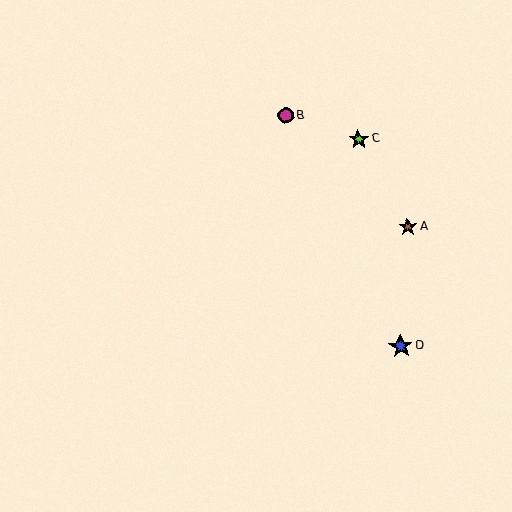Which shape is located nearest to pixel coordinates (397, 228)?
The brown star (labeled A) at (408, 227) is nearest to that location.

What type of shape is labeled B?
Shape B is a magenta circle.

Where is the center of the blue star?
The center of the blue star is at (401, 346).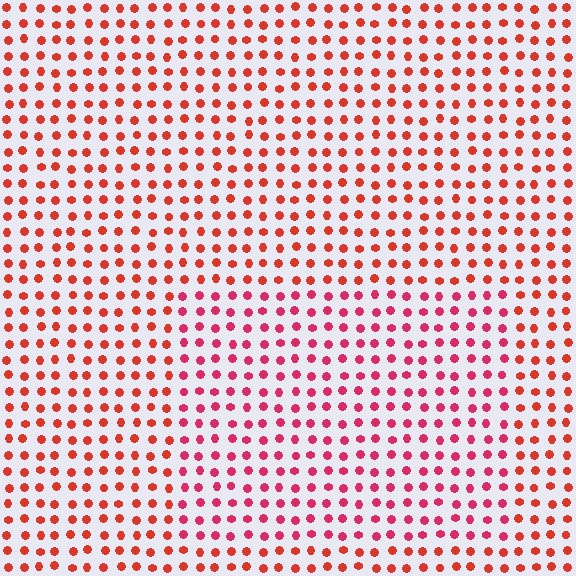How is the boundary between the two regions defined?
The boundary is defined purely by a slight shift in hue (about 24 degrees). Spacing, size, and orientation are identical on both sides.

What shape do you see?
I see a rectangle.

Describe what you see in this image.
The image is filled with small red elements in a uniform arrangement. A rectangle-shaped region is visible where the elements are tinted to a slightly different hue, forming a subtle color boundary.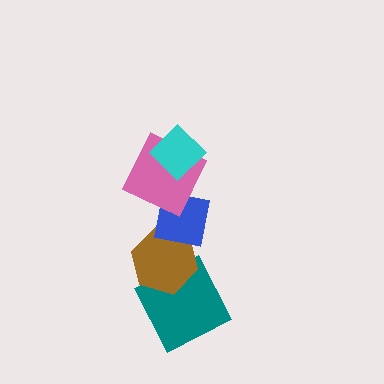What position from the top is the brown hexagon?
The brown hexagon is 4th from the top.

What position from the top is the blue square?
The blue square is 3rd from the top.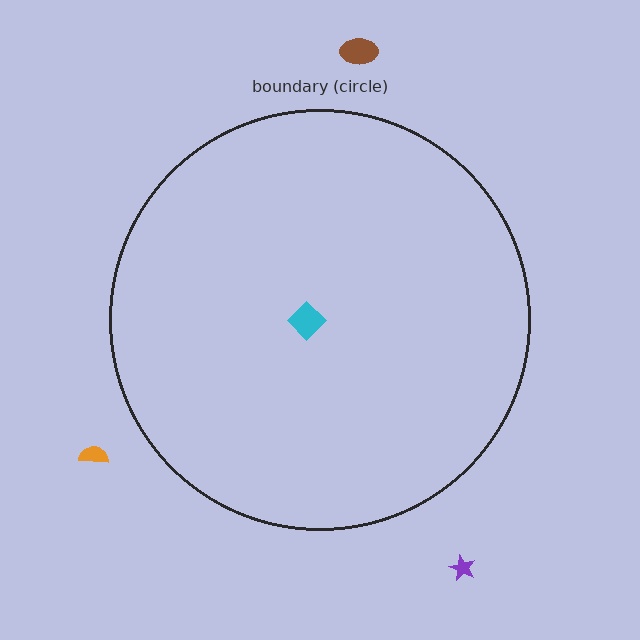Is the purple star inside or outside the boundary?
Outside.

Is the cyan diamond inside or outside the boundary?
Inside.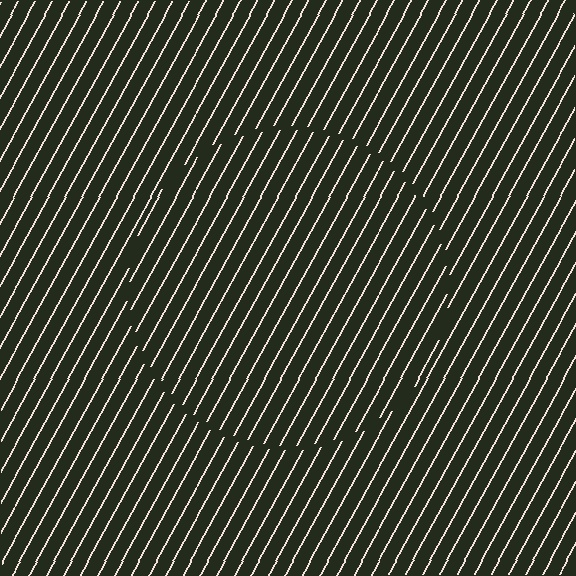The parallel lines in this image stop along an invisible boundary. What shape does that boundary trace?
An illusory circle. The interior of the shape contains the same grating, shifted by half a period — the contour is defined by the phase discontinuity where line-ends from the inner and outer gratings abut.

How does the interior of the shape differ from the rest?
The interior of the shape contains the same grating, shifted by half a period — the contour is defined by the phase discontinuity where line-ends from the inner and outer gratings abut.